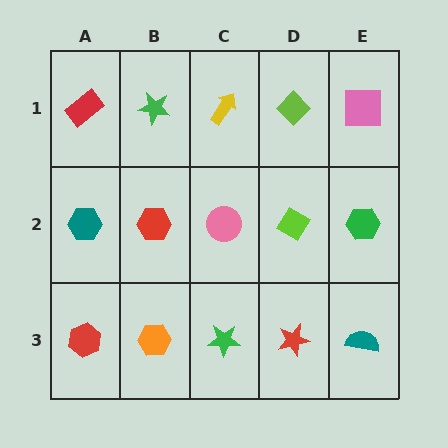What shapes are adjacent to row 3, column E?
A green hexagon (row 2, column E), a red star (row 3, column D).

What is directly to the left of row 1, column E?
A lime diamond.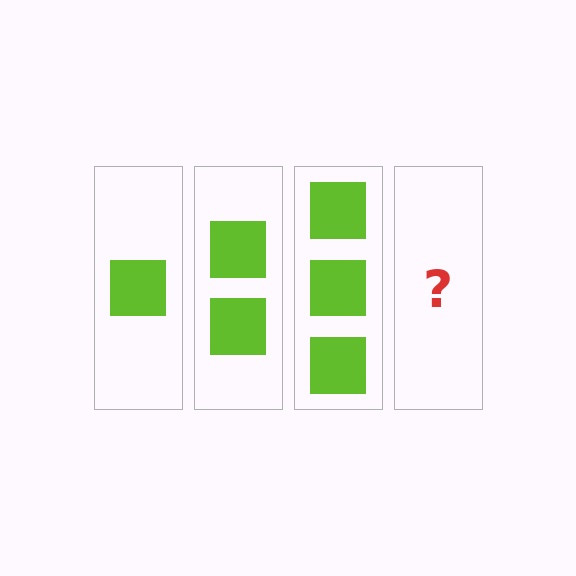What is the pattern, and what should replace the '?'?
The pattern is that each step adds one more square. The '?' should be 4 squares.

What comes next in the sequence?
The next element should be 4 squares.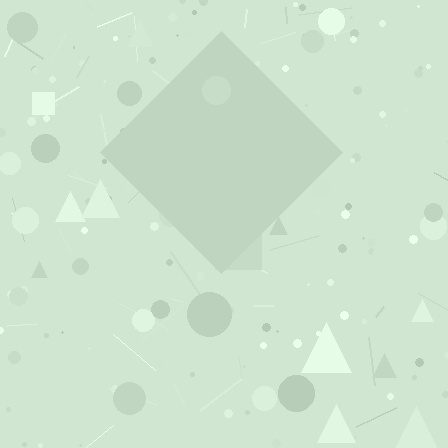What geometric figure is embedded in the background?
A diamond is embedded in the background.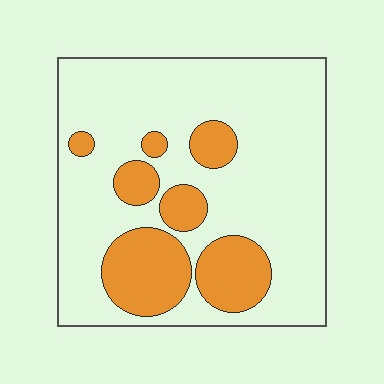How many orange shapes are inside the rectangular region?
7.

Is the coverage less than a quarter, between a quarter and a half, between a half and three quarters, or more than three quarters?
Less than a quarter.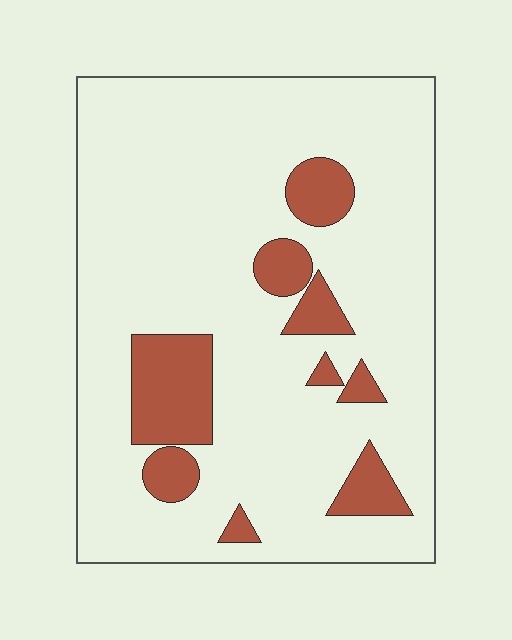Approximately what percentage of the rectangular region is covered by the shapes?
Approximately 15%.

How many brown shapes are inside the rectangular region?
9.